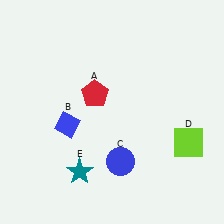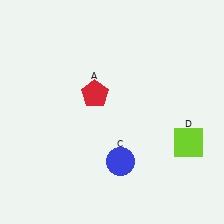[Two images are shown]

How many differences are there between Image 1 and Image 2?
There are 2 differences between the two images.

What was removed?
The blue diamond (B), the teal star (E) were removed in Image 2.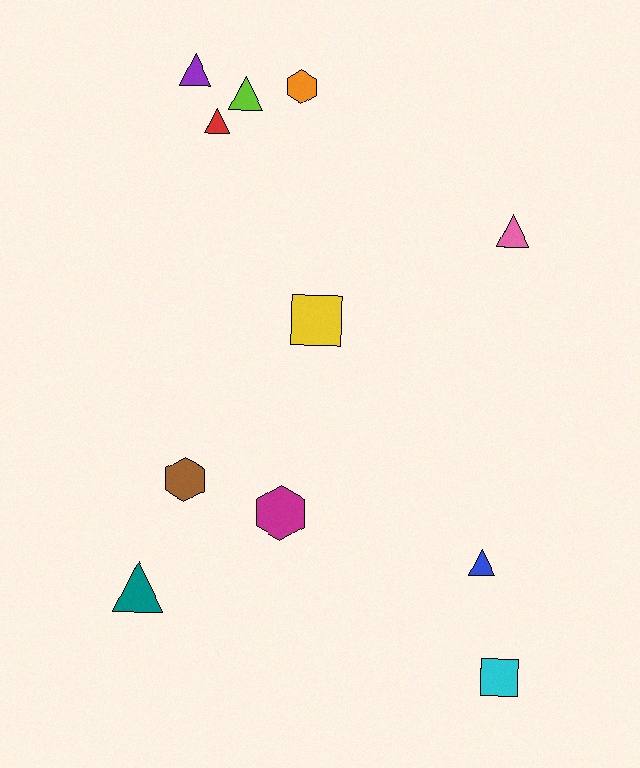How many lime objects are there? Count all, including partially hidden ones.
There is 1 lime object.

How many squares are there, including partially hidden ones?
There are 2 squares.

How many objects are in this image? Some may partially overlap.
There are 11 objects.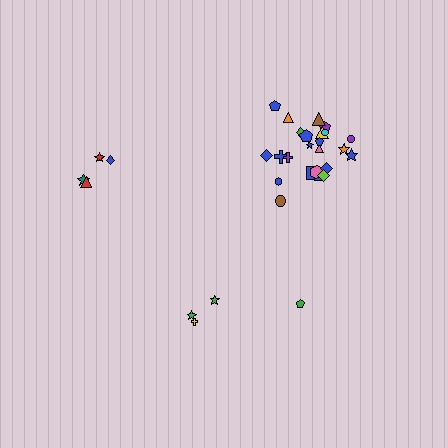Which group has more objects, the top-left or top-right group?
The top-right group.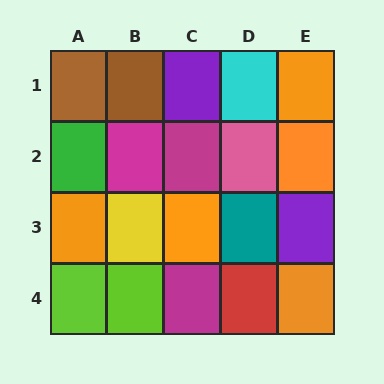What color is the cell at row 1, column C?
Purple.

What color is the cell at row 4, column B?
Lime.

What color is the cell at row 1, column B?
Brown.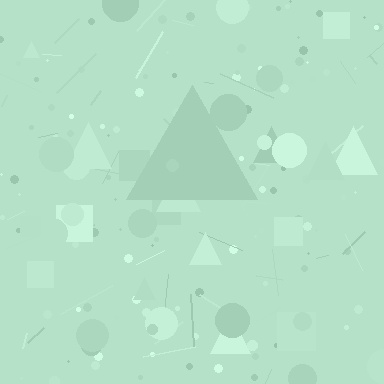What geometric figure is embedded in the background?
A triangle is embedded in the background.